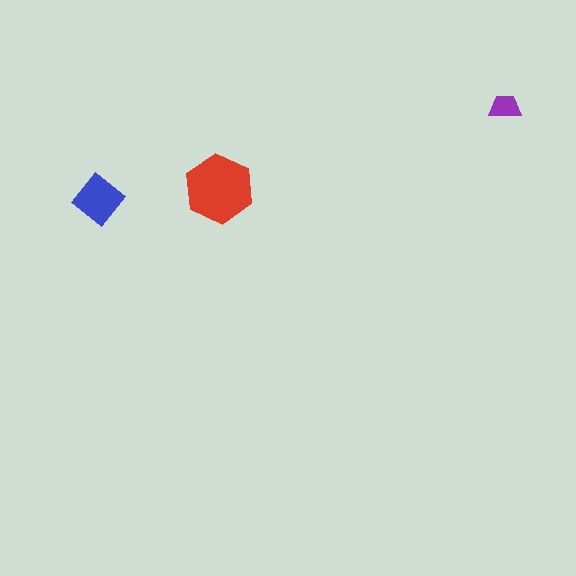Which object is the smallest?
The purple trapezoid.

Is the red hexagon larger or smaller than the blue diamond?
Larger.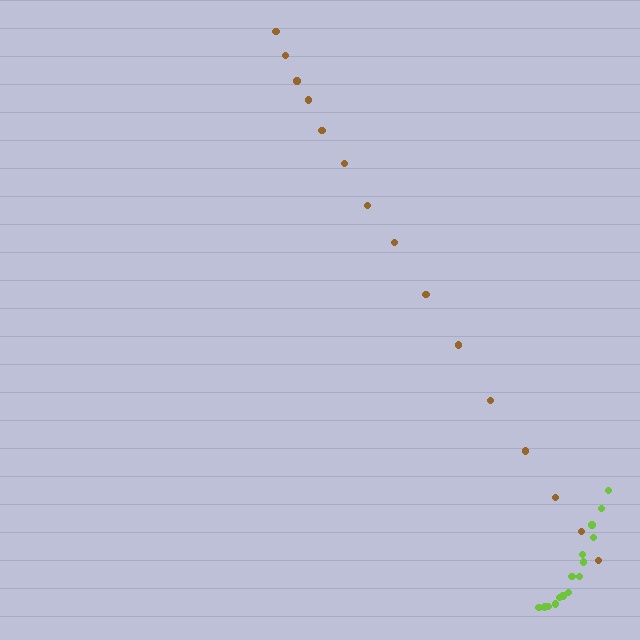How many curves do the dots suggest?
There are 2 distinct paths.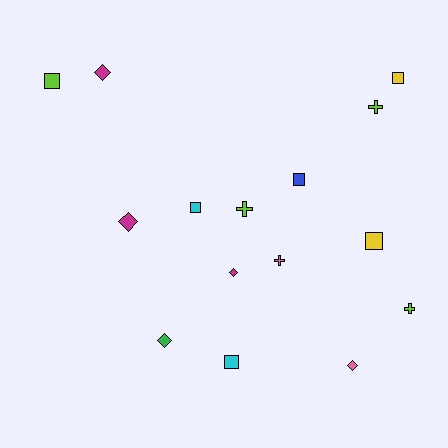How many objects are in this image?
There are 15 objects.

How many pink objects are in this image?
There are 2 pink objects.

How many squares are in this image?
There are 6 squares.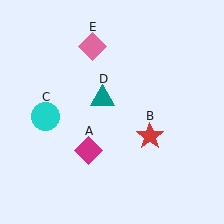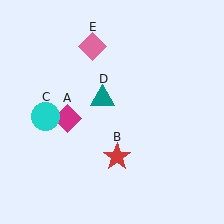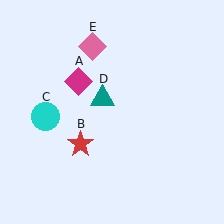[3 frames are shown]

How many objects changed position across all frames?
2 objects changed position: magenta diamond (object A), red star (object B).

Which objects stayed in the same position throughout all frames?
Cyan circle (object C) and teal triangle (object D) and pink diamond (object E) remained stationary.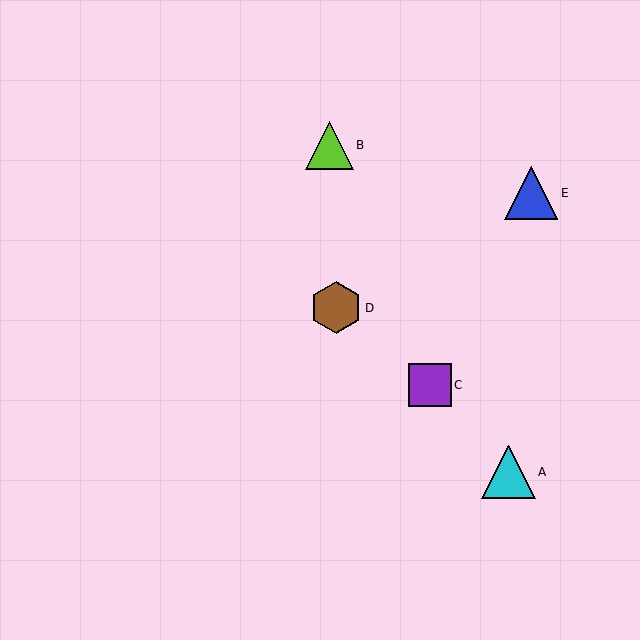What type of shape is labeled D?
Shape D is a brown hexagon.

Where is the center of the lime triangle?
The center of the lime triangle is at (329, 145).